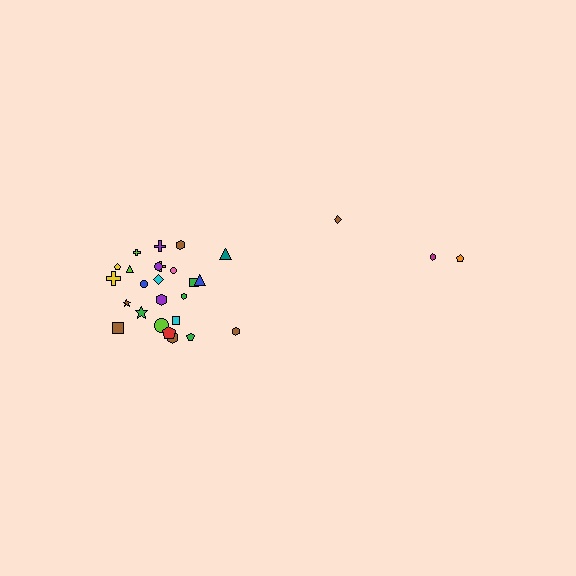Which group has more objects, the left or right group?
The left group.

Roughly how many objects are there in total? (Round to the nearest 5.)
Roughly 30 objects in total.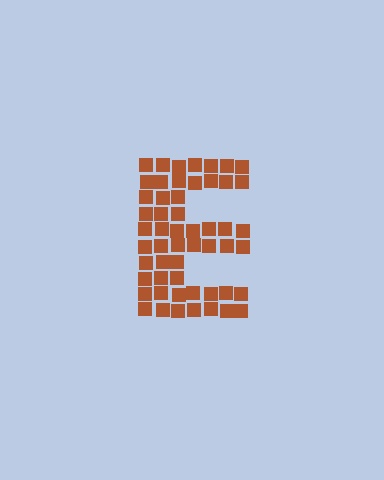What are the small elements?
The small elements are squares.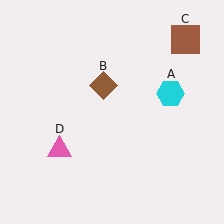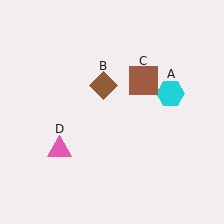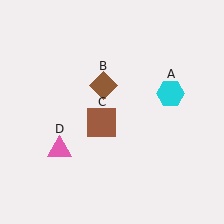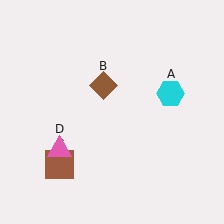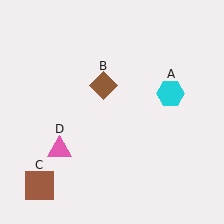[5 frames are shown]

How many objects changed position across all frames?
1 object changed position: brown square (object C).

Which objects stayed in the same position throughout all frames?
Cyan hexagon (object A) and brown diamond (object B) and pink triangle (object D) remained stationary.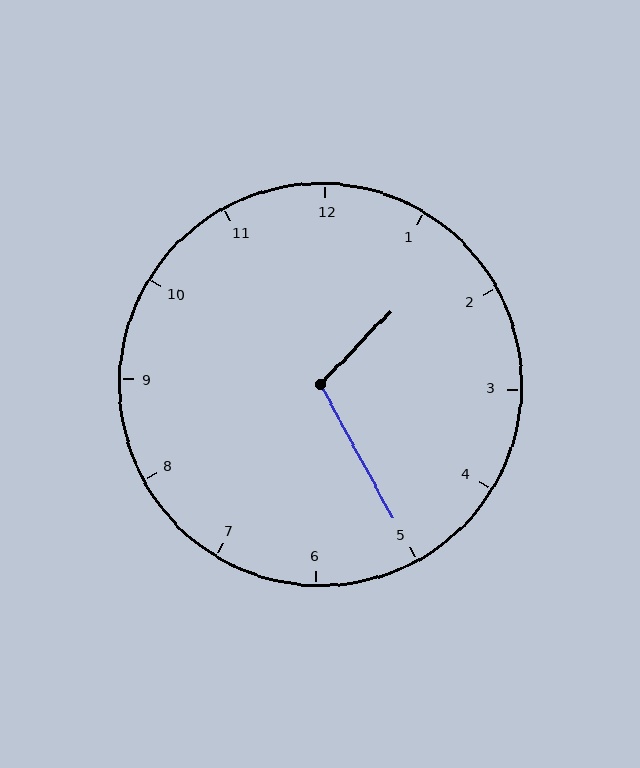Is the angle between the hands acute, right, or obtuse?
It is obtuse.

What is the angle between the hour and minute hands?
Approximately 108 degrees.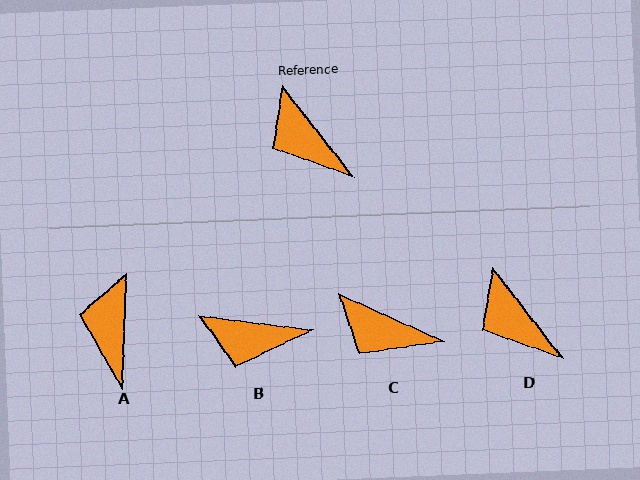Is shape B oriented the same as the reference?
No, it is off by about 45 degrees.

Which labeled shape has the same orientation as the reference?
D.